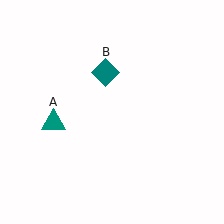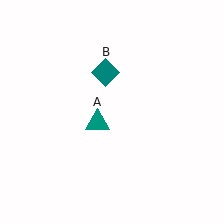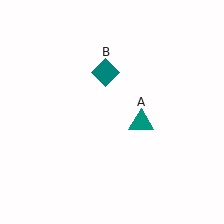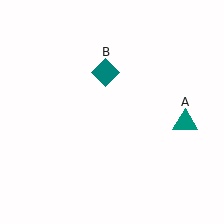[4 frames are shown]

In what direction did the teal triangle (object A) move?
The teal triangle (object A) moved right.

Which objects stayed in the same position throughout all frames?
Teal diamond (object B) remained stationary.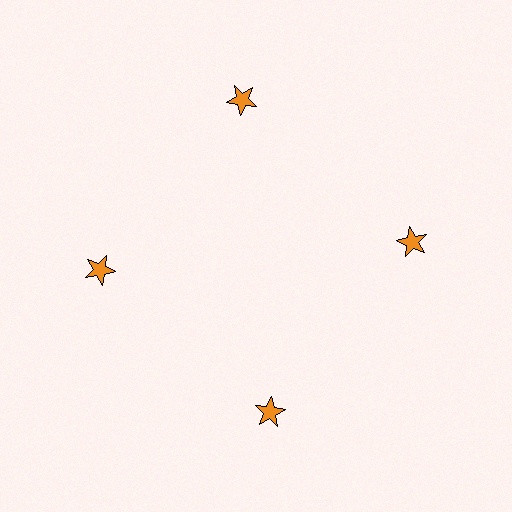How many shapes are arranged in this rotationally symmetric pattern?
There are 4 shapes, arranged in 4 groups of 1.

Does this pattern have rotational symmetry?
Yes, this pattern has 4-fold rotational symmetry. It looks the same after rotating 90 degrees around the center.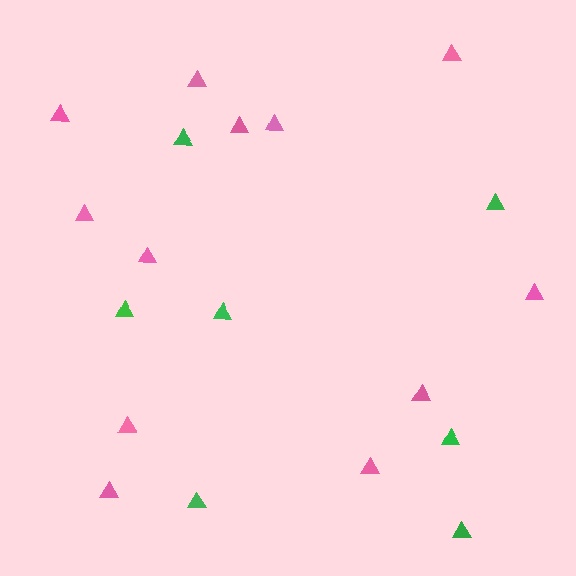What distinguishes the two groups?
There are 2 groups: one group of pink triangles (12) and one group of green triangles (7).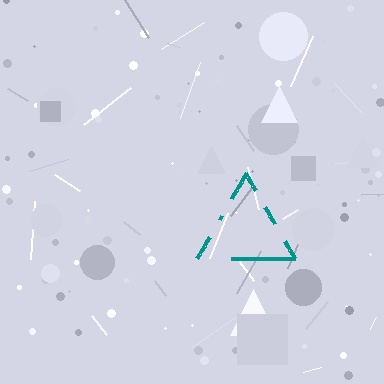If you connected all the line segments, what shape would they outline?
They would outline a triangle.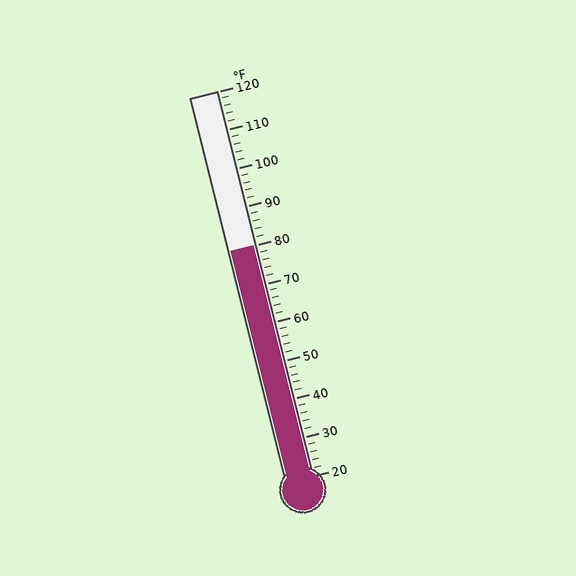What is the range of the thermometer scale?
The thermometer scale ranges from 20°F to 120°F.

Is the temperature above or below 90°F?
The temperature is below 90°F.